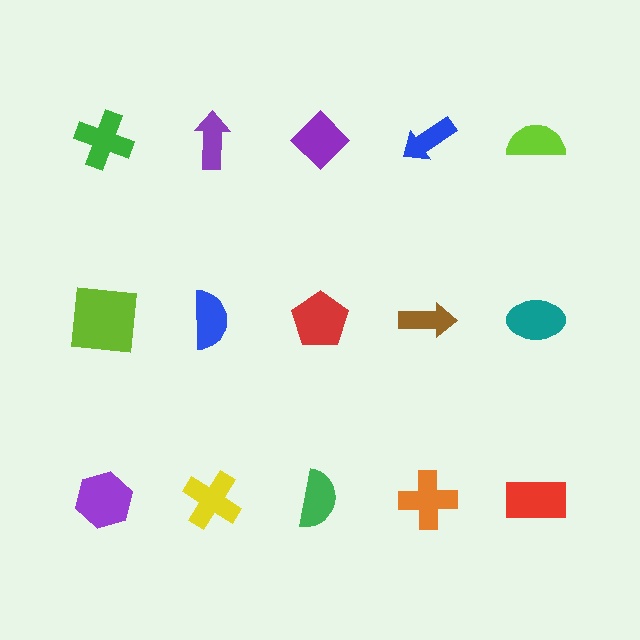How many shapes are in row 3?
5 shapes.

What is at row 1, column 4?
A blue arrow.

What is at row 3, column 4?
An orange cross.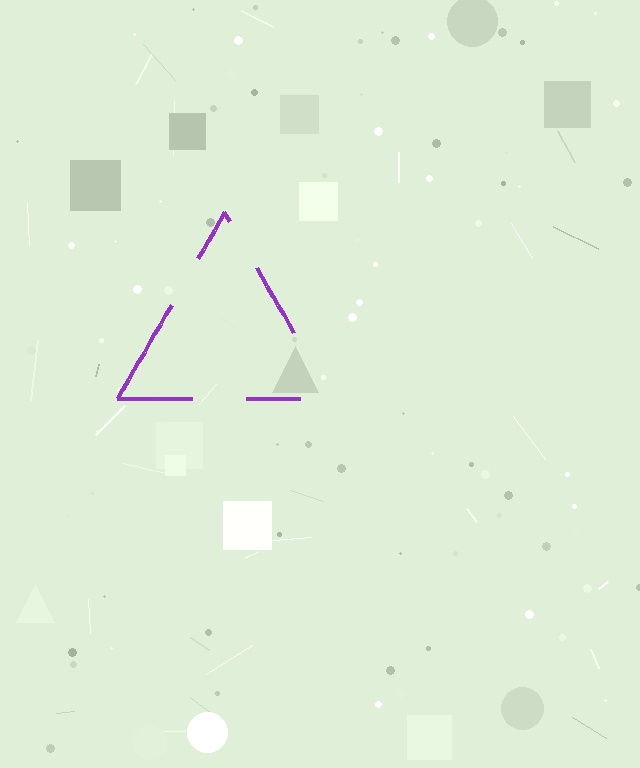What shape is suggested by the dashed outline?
The dashed outline suggests a triangle.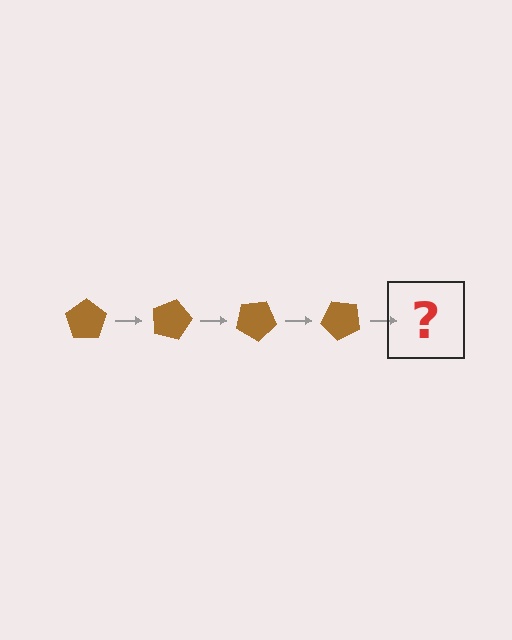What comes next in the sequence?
The next element should be a brown pentagon rotated 60 degrees.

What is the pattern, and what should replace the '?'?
The pattern is that the pentagon rotates 15 degrees each step. The '?' should be a brown pentagon rotated 60 degrees.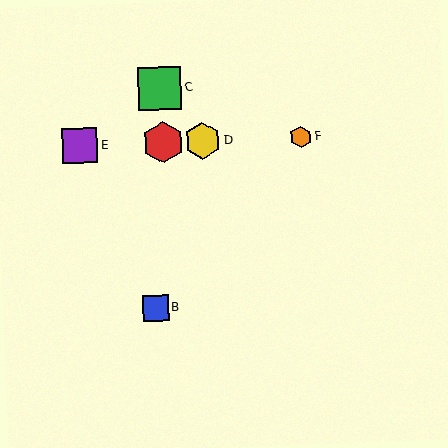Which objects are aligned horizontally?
Objects A, D, E, F are aligned horizontally.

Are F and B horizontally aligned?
No, F is at y≈137 and B is at y≈308.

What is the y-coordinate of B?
Object B is at y≈308.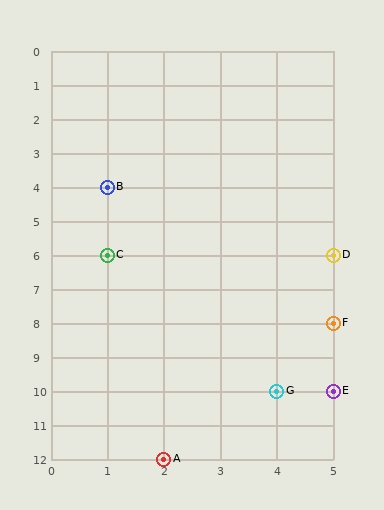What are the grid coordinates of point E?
Point E is at grid coordinates (5, 10).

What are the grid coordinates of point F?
Point F is at grid coordinates (5, 8).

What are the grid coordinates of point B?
Point B is at grid coordinates (1, 4).